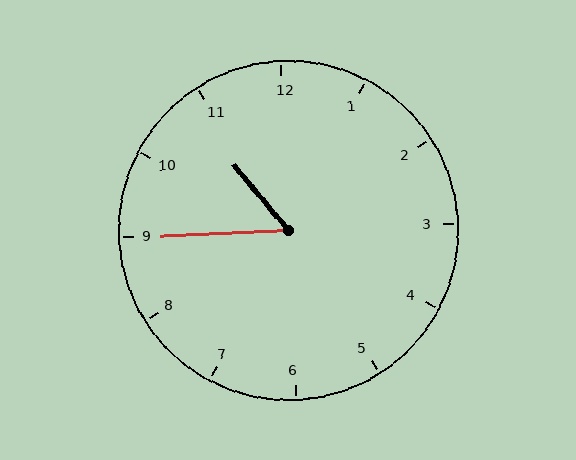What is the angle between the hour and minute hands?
Approximately 52 degrees.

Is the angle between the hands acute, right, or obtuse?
It is acute.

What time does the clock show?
10:45.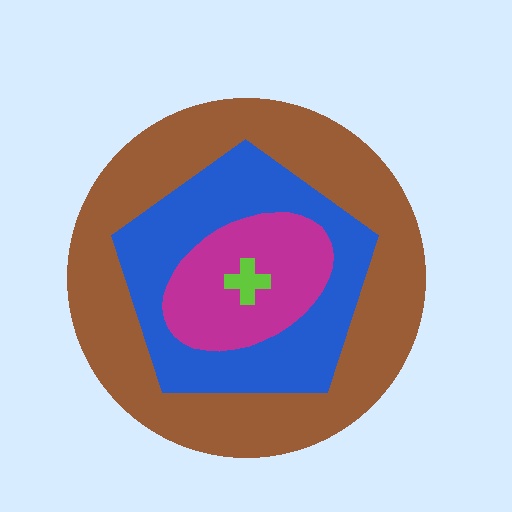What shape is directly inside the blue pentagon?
The magenta ellipse.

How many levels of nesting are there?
4.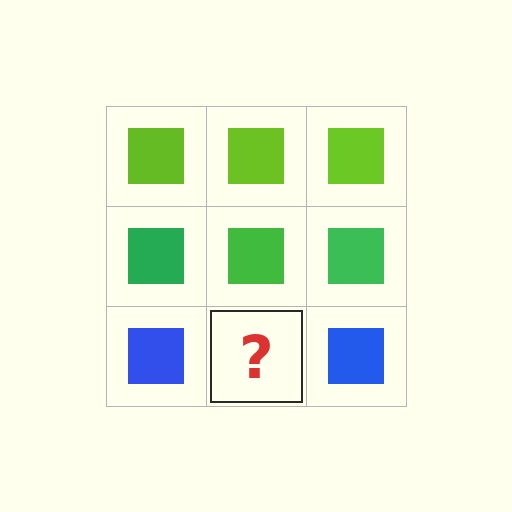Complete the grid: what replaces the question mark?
The question mark should be replaced with a blue square.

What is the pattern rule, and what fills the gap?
The rule is that each row has a consistent color. The gap should be filled with a blue square.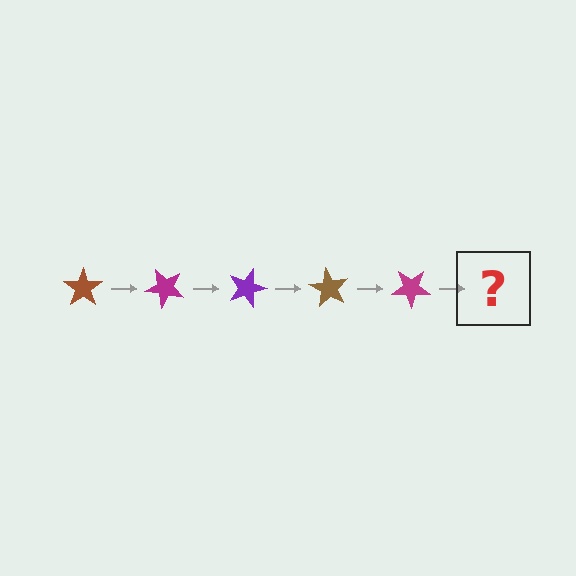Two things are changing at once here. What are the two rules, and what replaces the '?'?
The two rules are that it rotates 45 degrees each step and the color cycles through brown, magenta, and purple. The '?' should be a purple star, rotated 225 degrees from the start.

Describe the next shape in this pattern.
It should be a purple star, rotated 225 degrees from the start.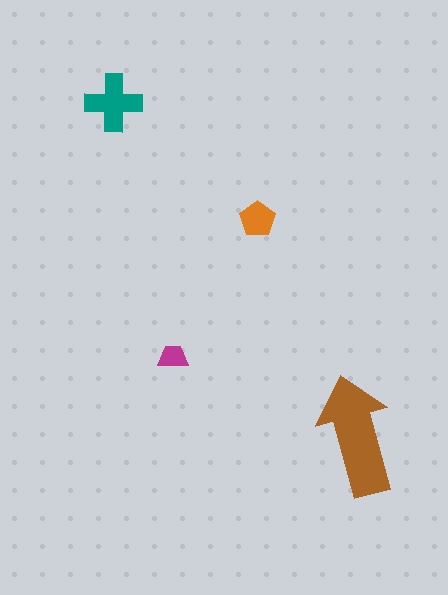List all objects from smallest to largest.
The magenta trapezoid, the orange pentagon, the teal cross, the brown arrow.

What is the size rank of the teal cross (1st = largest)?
2nd.